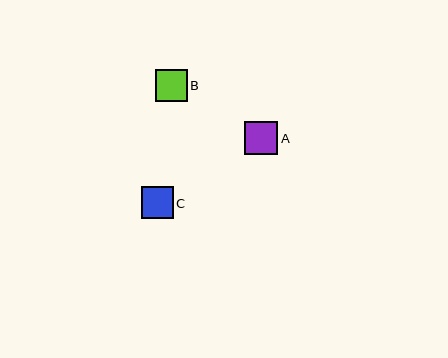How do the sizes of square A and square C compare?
Square A and square C are approximately the same size.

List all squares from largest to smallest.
From largest to smallest: A, B, C.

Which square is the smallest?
Square C is the smallest with a size of approximately 32 pixels.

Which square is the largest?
Square A is the largest with a size of approximately 33 pixels.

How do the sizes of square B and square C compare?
Square B and square C are approximately the same size.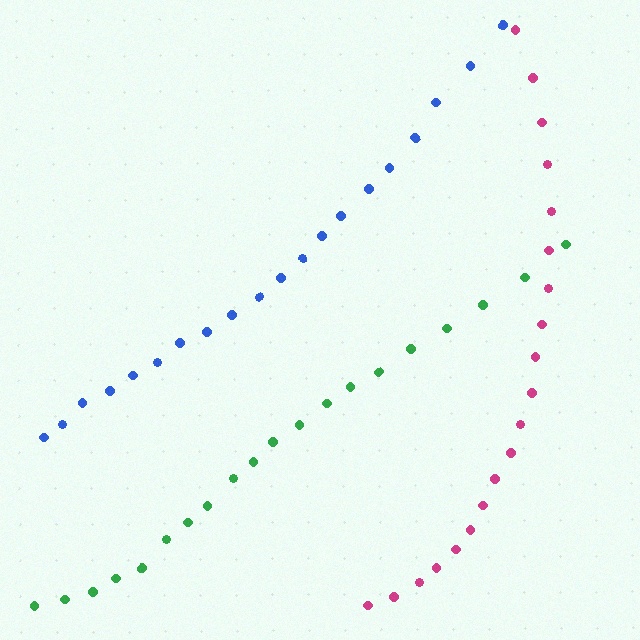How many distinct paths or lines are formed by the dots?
There are 3 distinct paths.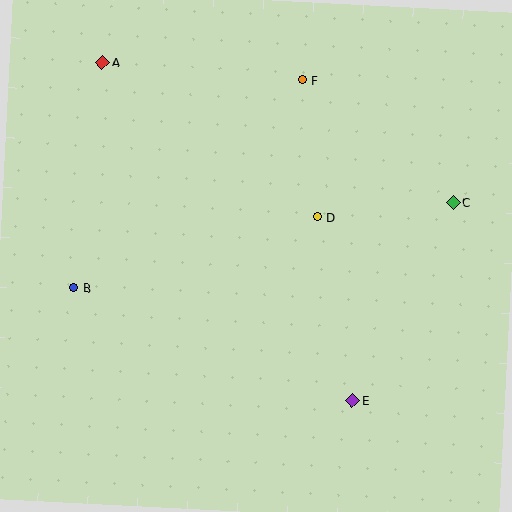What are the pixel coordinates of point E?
Point E is at (353, 401).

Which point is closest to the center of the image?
Point D at (318, 217) is closest to the center.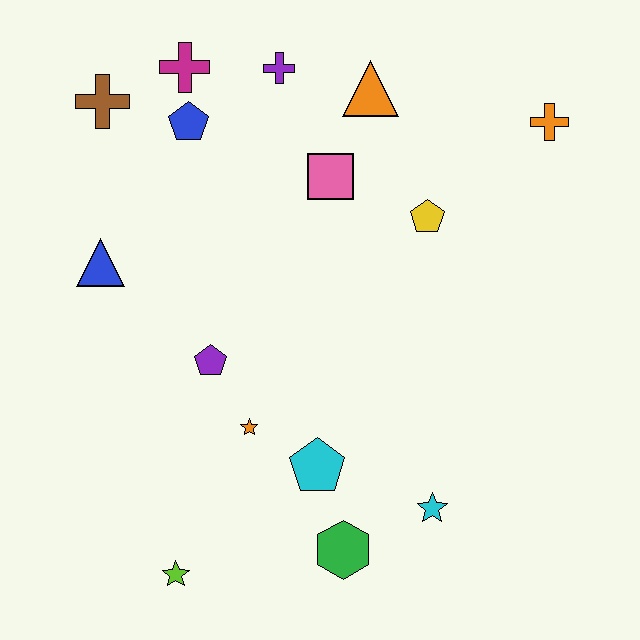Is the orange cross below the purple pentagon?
No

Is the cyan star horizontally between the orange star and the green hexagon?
No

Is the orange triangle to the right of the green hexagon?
Yes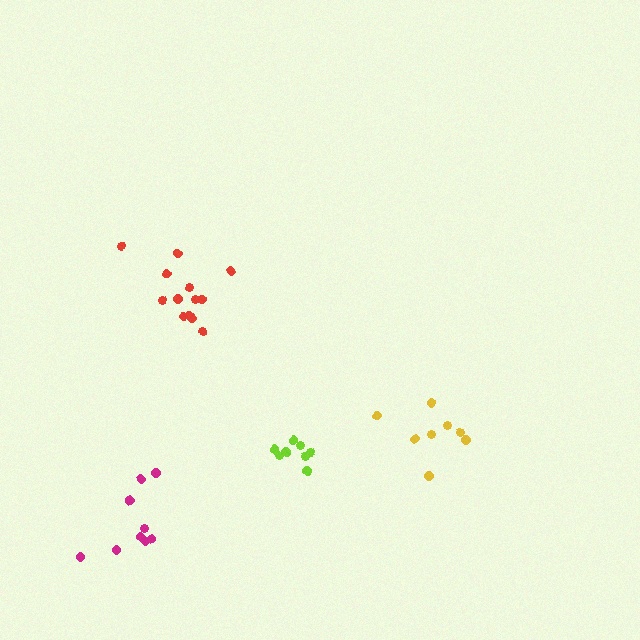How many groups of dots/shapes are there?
There are 4 groups.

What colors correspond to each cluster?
The clusters are colored: magenta, yellow, lime, red.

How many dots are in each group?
Group 1: 9 dots, Group 2: 8 dots, Group 3: 8 dots, Group 4: 13 dots (38 total).